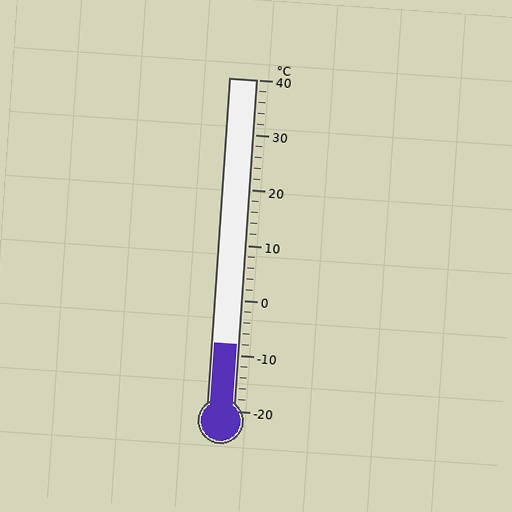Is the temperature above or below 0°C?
The temperature is below 0°C.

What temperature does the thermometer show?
The thermometer shows approximately -8°C.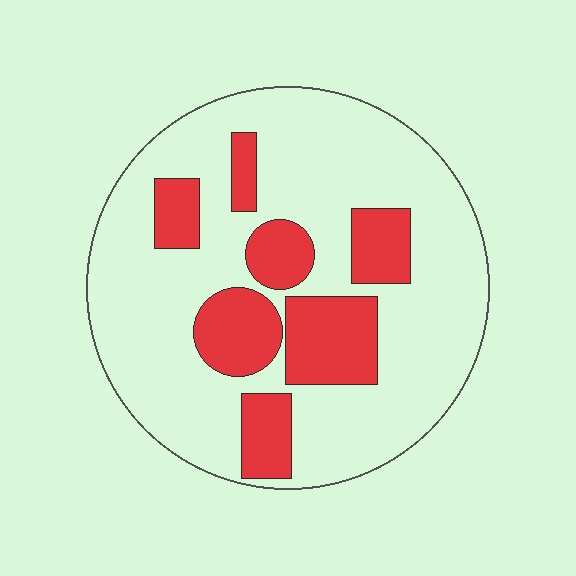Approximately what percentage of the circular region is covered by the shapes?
Approximately 25%.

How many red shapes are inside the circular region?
7.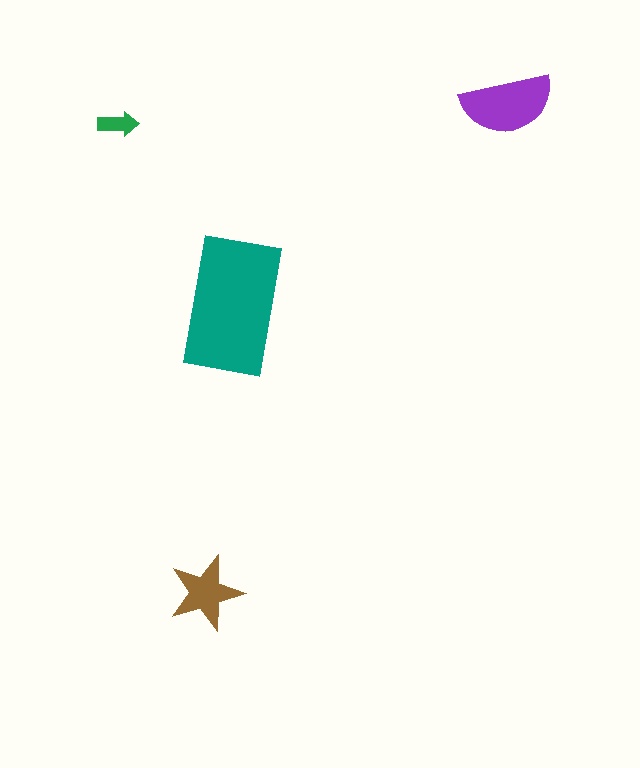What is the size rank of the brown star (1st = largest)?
3rd.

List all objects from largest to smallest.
The teal rectangle, the purple semicircle, the brown star, the green arrow.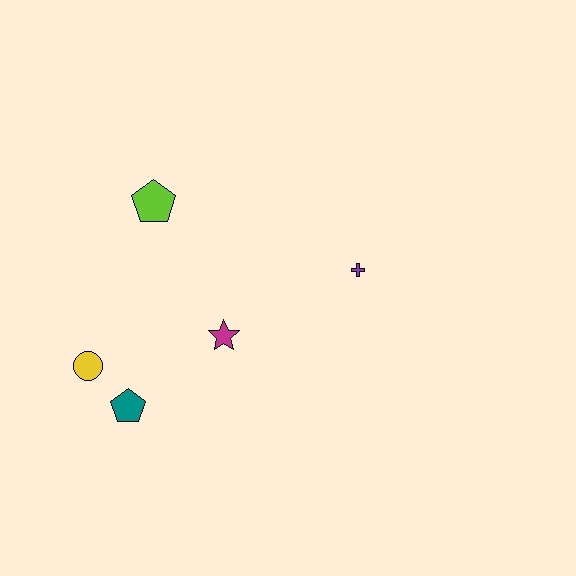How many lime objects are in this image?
There is 1 lime object.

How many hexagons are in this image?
There are no hexagons.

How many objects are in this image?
There are 5 objects.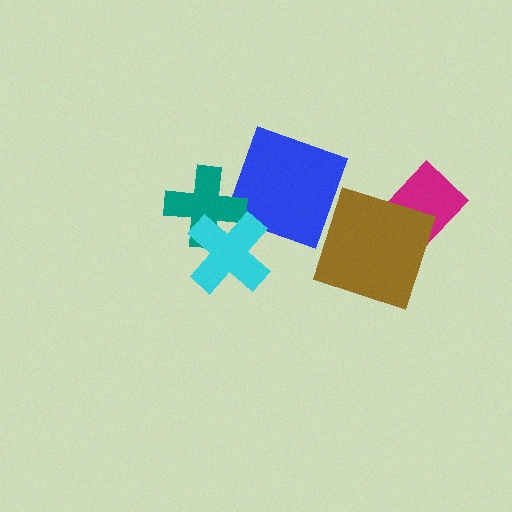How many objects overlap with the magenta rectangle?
1 object overlaps with the magenta rectangle.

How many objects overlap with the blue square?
0 objects overlap with the blue square.